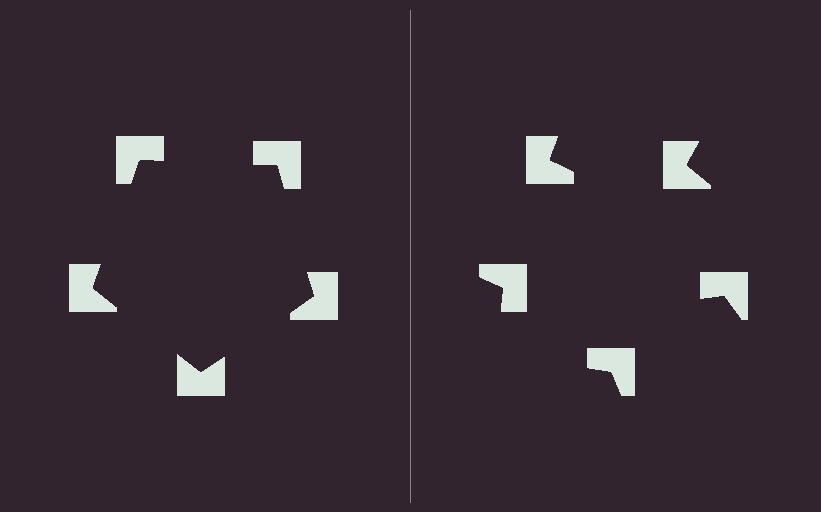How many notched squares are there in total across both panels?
10 — 5 on each side.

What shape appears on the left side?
An illusory pentagon.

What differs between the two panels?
The notched squares are positioned identically on both sides; only the wedge orientations differ. On the left they align to a pentagon; on the right they are misaligned.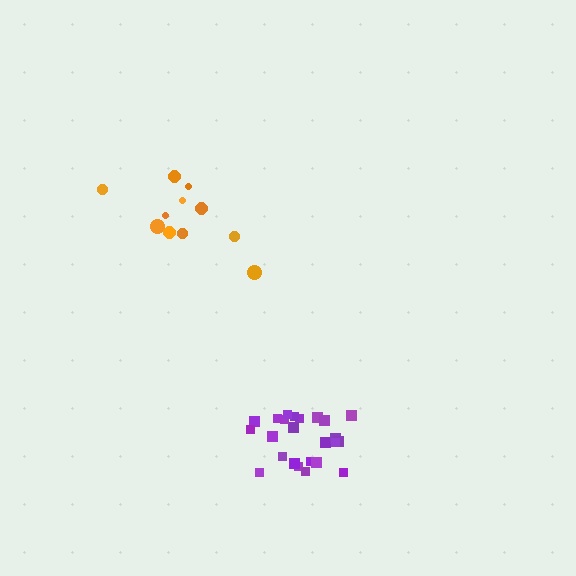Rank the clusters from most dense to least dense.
purple, orange.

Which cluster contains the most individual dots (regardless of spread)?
Purple (24).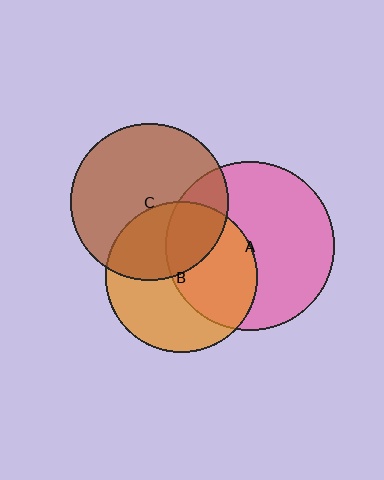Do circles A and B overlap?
Yes.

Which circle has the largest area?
Circle A (pink).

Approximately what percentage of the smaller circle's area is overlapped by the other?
Approximately 50%.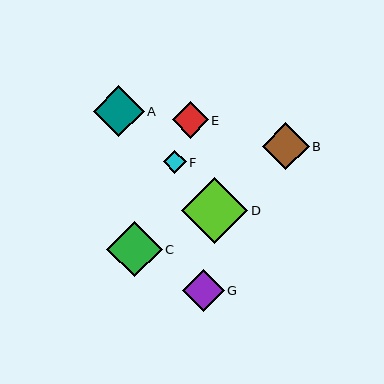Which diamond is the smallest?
Diamond F is the smallest with a size of approximately 23 pixels.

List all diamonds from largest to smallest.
From largest to smallest: D, C, A, B, G, E, F.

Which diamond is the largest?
Diamond D is the largest with a size of approximately 66 pixels.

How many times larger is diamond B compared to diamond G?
Diamond B is approximately 1.1 times the size of diamond G.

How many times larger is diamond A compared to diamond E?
Diamond A is approximately 1.4 times the size of diamond E.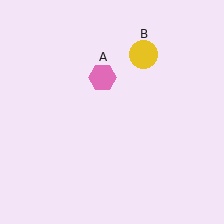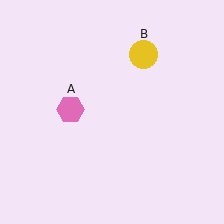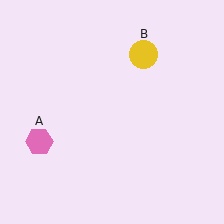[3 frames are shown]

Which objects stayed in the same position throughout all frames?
Yellow circle (object B) remained stationary.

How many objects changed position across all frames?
1 object changed position: pink hexagon (object A).